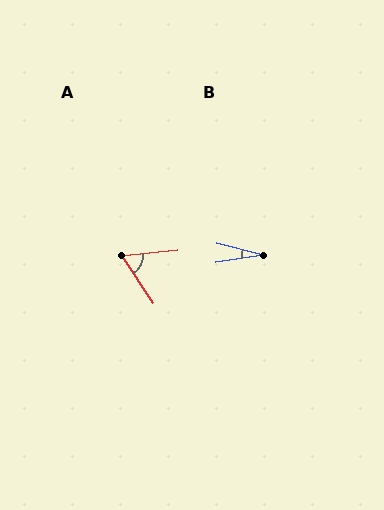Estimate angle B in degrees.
Approximately 23 degrees.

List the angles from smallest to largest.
B (23°), A (62°).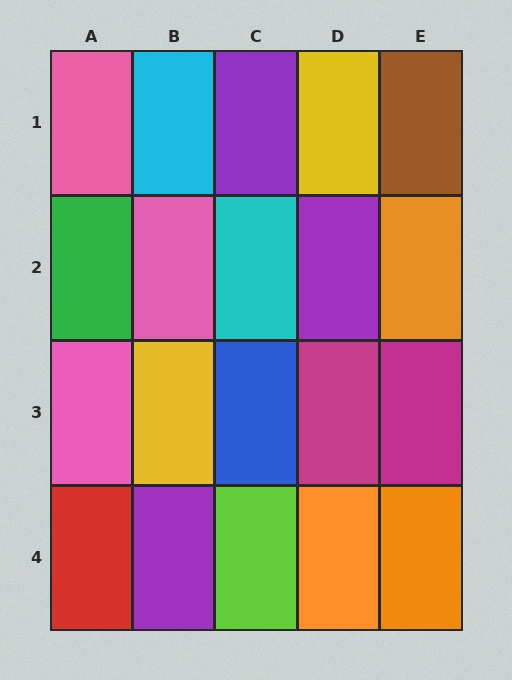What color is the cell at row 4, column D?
Orange.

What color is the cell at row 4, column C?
Lime.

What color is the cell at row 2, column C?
Cyan.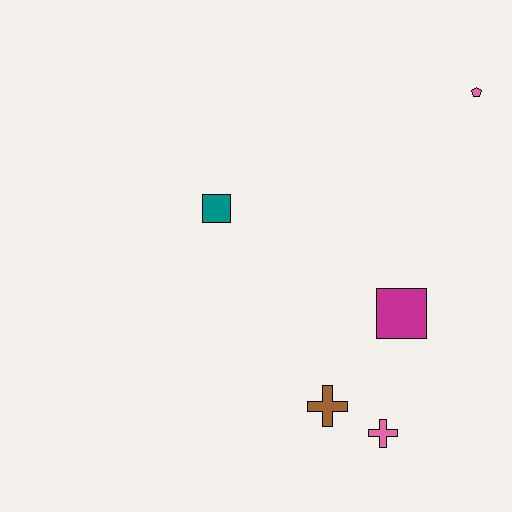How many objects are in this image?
There are 5 objects.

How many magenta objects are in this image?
There is 1 magenta object.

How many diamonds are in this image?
There are no diamonds.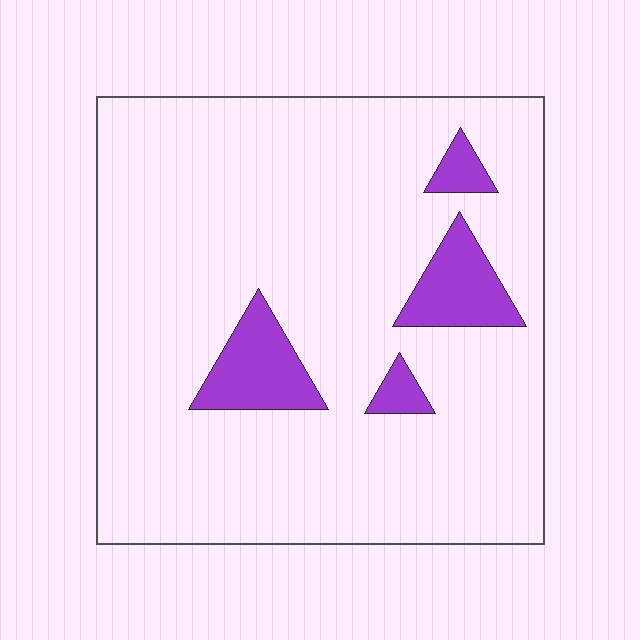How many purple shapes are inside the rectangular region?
4.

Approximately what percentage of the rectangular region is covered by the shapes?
Approximately 10%.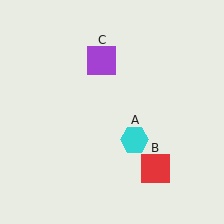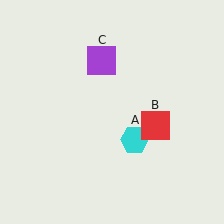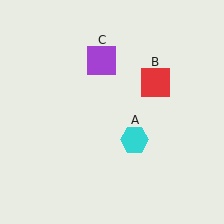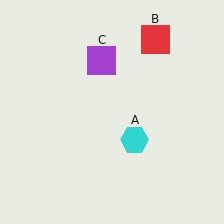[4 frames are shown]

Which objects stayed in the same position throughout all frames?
Cyan hexagon (object A) and purple square (object C) remained stationary.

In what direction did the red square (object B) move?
The red square (object B) moved up.